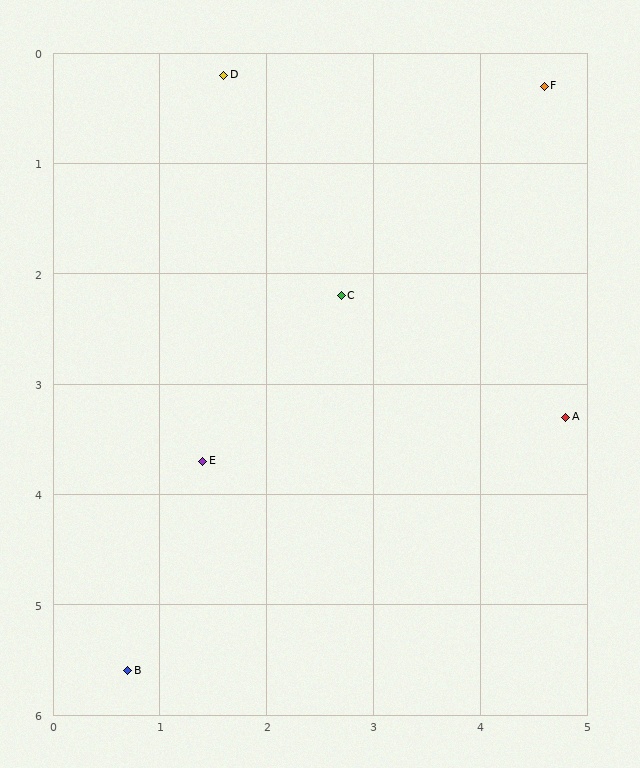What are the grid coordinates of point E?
Point E is at approximately (1.4, 3.7).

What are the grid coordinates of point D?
Point D is at approximately (1.6, 0.2).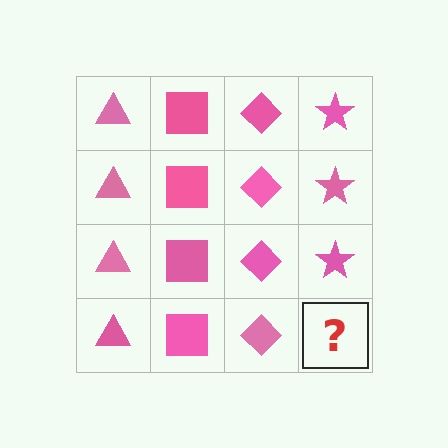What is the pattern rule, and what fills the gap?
The rule is that each column has a consistent shape. The gap should be filled with a pink star.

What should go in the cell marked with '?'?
The missing cell should contain a pink star.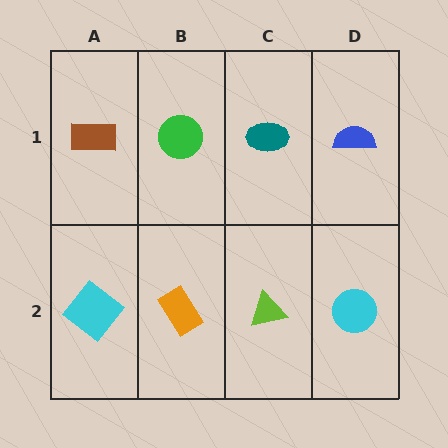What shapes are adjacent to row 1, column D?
A cyan circle (row 2, column D), a teal ellipse (row 1, column C).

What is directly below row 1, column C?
A lime triangle.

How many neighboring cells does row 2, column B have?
3.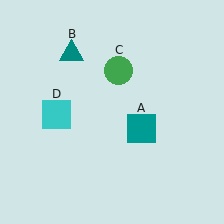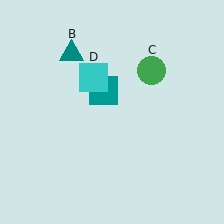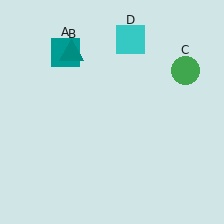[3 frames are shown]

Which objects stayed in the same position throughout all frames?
Teal triangle (object B) remained stationary.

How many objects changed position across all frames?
3 objects changed position: teal square (object A), green circle (object C), cyan square (object D).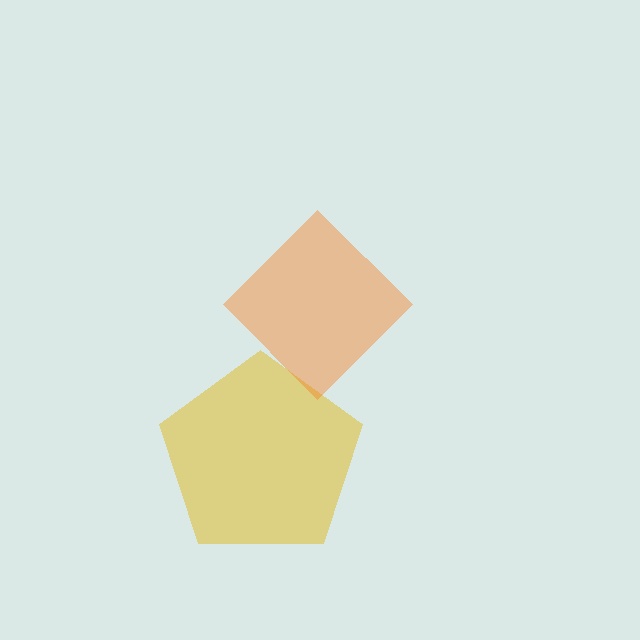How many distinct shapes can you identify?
There are 2 distinct shapes: a yellow pentagon, an orange diamond.